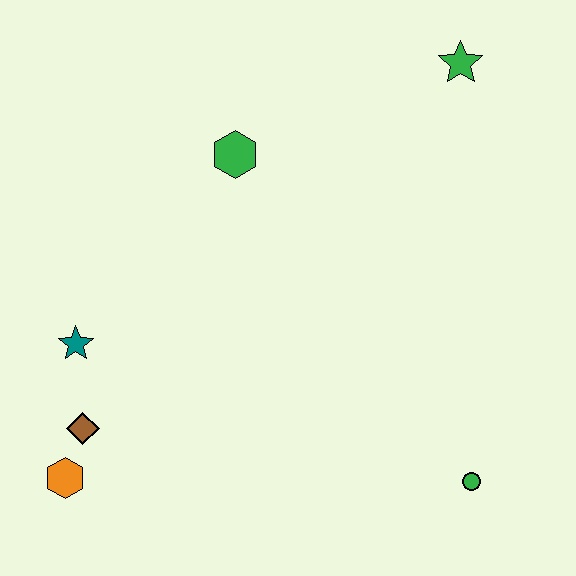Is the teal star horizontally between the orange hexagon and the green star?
Yes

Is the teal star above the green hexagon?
No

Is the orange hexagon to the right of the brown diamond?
No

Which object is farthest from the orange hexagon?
The green star is farthest from the orange hexagon.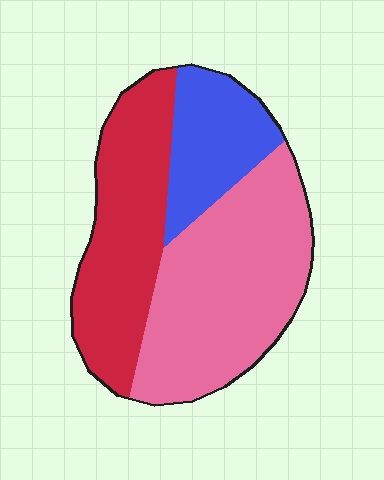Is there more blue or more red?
Red.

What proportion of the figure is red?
Red takes up between a third and a half of the figure.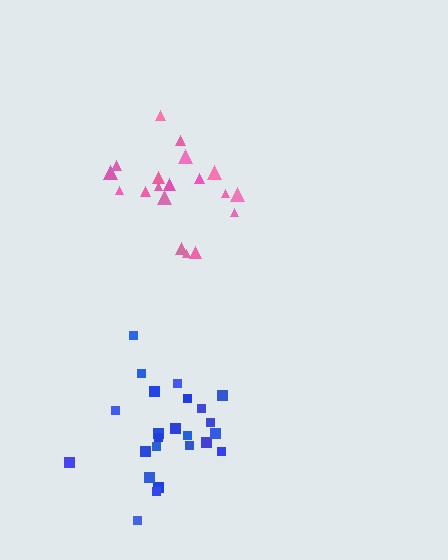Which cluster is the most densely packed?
Blue.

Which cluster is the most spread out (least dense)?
Pink.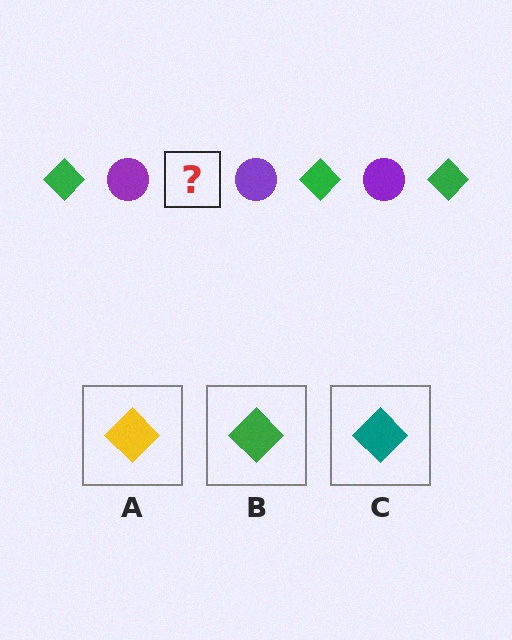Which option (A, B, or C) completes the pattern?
B.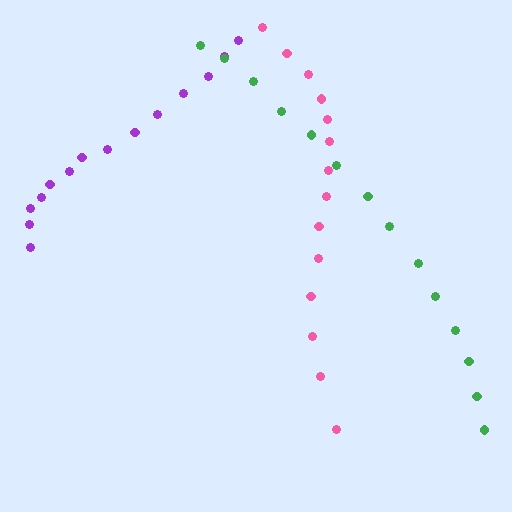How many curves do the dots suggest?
There are 3 distinct paths.